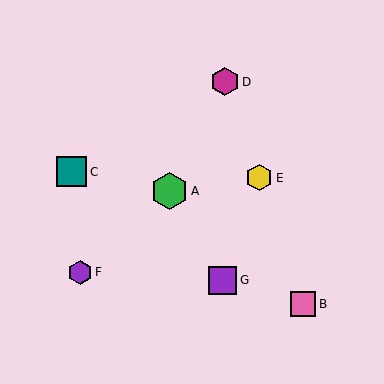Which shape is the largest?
The green hexagon (labeled A) is the largest.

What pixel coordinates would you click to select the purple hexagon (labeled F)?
Click at (80, 273) to select the purple hexagon F.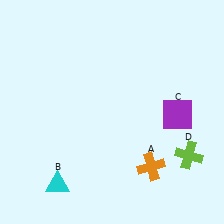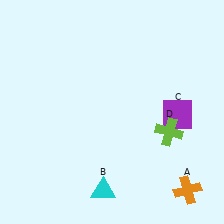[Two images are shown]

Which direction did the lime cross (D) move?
The lime cross (D) moved up.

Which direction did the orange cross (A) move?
The orange cross (A) moved right.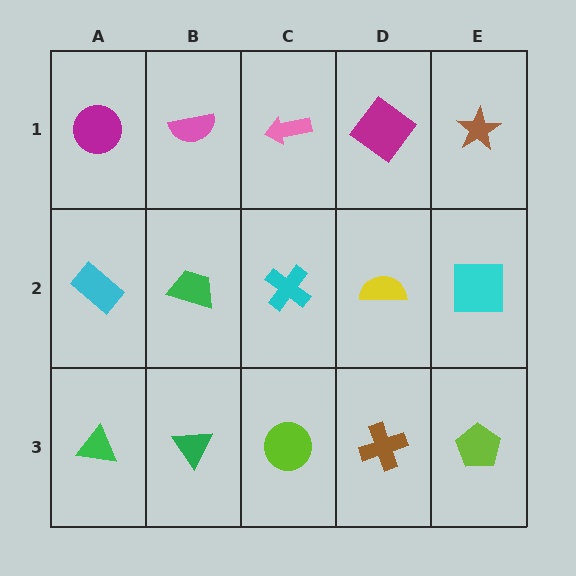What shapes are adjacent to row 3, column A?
A cyan rectangle (row 2, column A), a green triangle (row 3, column B).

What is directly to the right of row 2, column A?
A green trapezoid.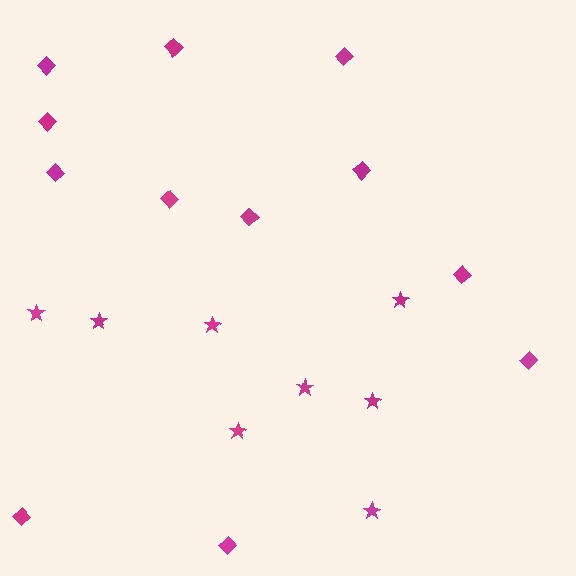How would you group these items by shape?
There are 2 groups: one group of stars (8) and one group of diamonds (12).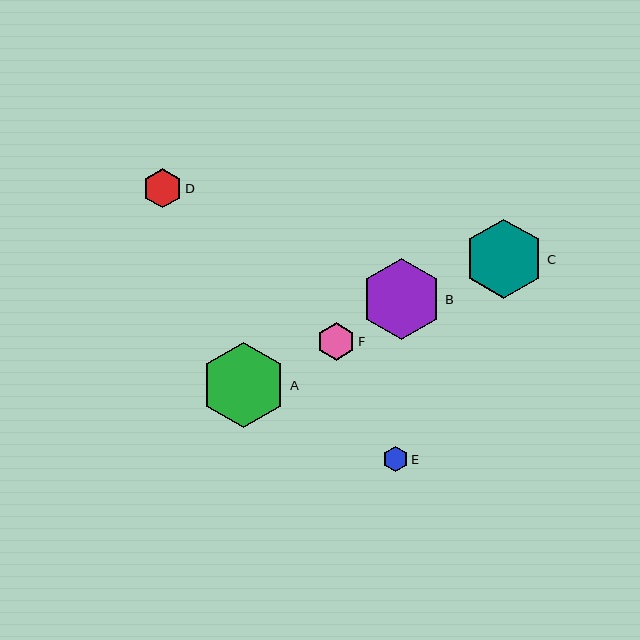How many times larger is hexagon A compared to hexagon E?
Hexagon A is approximately 3.4 times the size of hexagon E.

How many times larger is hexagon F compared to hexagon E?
Hexagon F is approximately 1.5 times the size of hexagon E.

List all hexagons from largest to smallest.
From largest to smallest: A, B, C, D, F, E.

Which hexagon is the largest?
Hexagon A is the largest with a size of approximately 85 pixels.